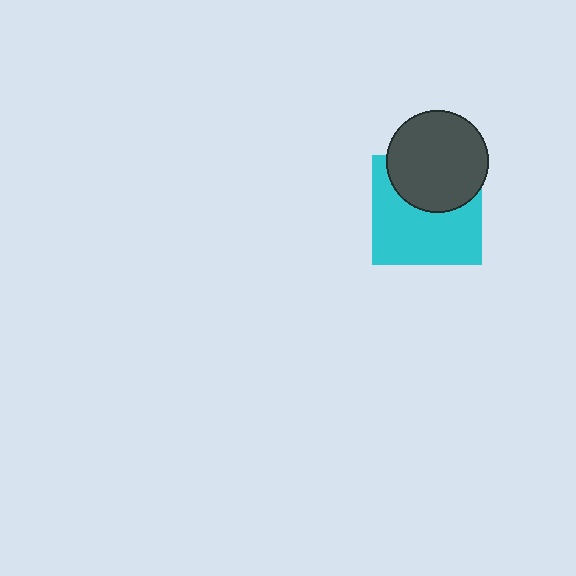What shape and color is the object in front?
The object in front is a dark gray circle.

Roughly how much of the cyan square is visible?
About half of it is visible (roughly 62%).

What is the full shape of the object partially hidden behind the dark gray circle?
The partially hidden object is a cyan square.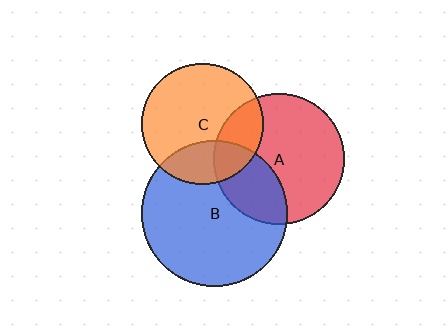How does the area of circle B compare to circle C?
Approximately 1.4 times.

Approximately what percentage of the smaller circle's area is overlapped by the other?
Approximately 25%.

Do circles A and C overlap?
Yes.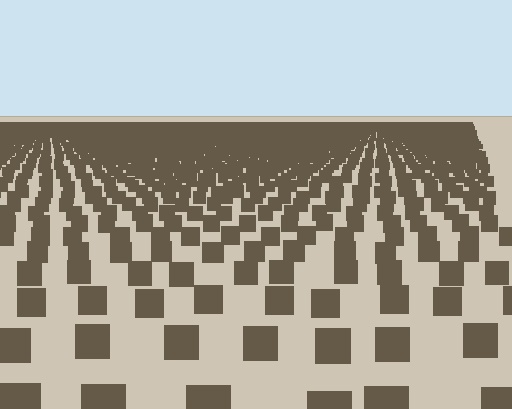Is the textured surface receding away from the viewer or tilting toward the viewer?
The surface is receding away from the viewer. Texture elements get smaller and denser toward the top.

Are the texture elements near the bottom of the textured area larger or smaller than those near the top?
Larger. Near the bottom, elements are closer to the viewer and appear at a bigger on-screen size.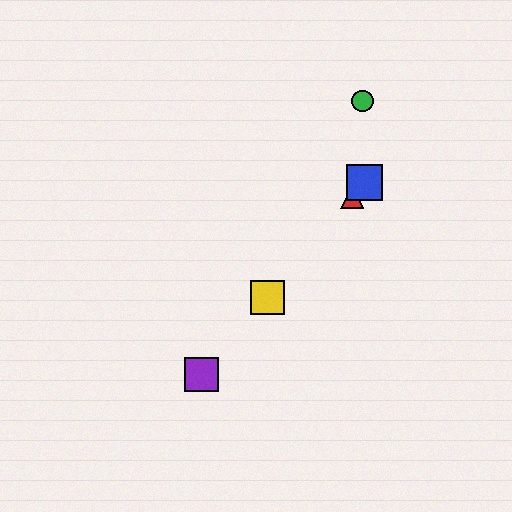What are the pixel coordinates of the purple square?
The purple square is at (202, 375).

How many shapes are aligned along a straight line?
4 shapes (the red triangle, the blue square, the yellow square, the purple square) are aligned along a straight line.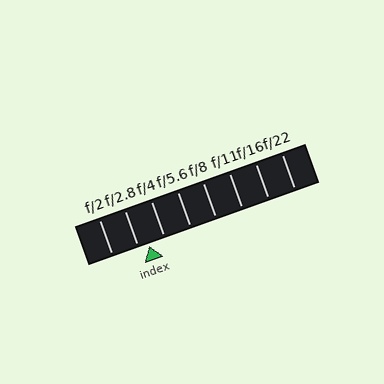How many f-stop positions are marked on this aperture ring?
There are 8 f-stop positions marked.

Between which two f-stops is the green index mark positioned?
The index mark is between f/2.8 and f/4.